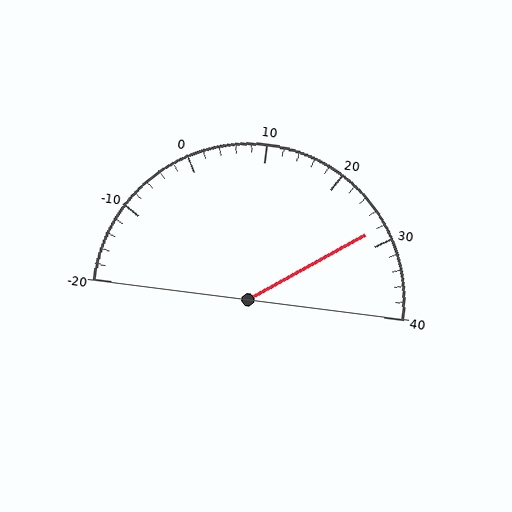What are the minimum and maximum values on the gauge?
The gauge ranges from -20 to 40.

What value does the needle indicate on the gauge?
The needle indicates approximately 28.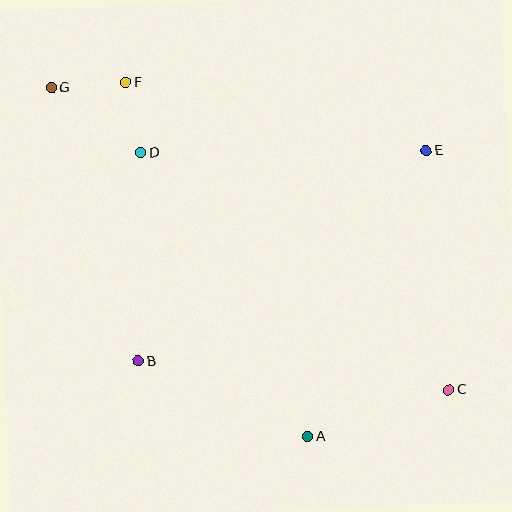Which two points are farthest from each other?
Points C and G are farthest from each other.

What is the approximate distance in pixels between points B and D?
The distance between B and D is approximately 208 pixels.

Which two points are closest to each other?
Points D and F are closest to each other.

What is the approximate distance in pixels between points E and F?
The distance between E and F is approximately 308 pixels.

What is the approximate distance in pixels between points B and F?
The distance between B and F is approximately 279 pixels.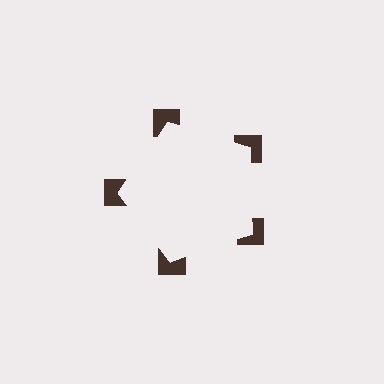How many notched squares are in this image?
There are 5 — one at each vertex of the illusory pentagon.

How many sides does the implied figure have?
5 sides.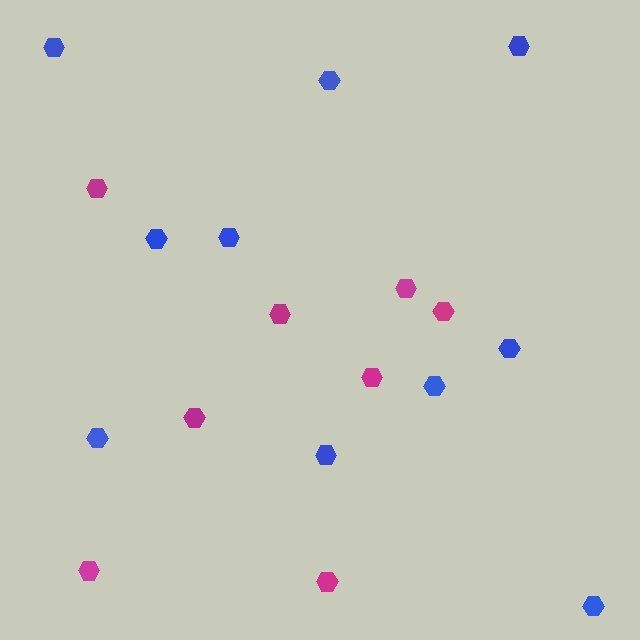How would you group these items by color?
There are 2 groups: one group of magenta hexagons (8) and one group of blue hexagons (10).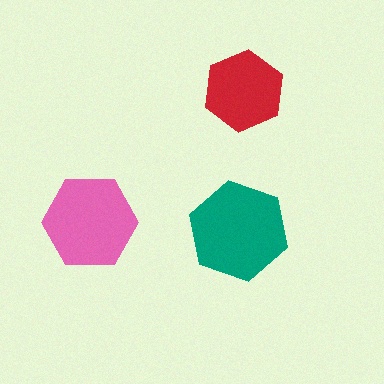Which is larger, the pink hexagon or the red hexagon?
The pink one.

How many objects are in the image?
There are 3 objects in the image.